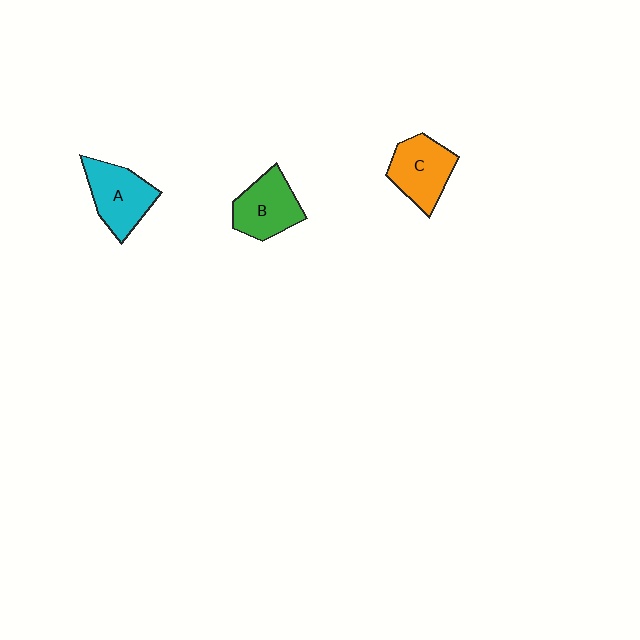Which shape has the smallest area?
Shape B (green).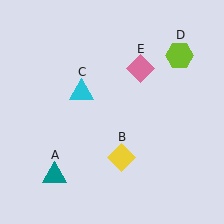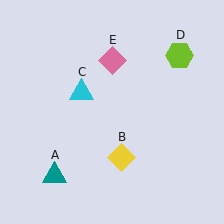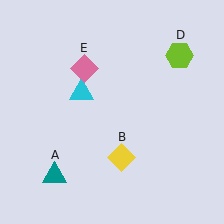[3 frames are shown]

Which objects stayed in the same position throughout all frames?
Teal triangle (object A) and yellow diamond (object B) and cyan triangle (object C) and lime hexagon (object D) remained stationary.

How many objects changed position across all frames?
1 object changed position: pink diamond (object E).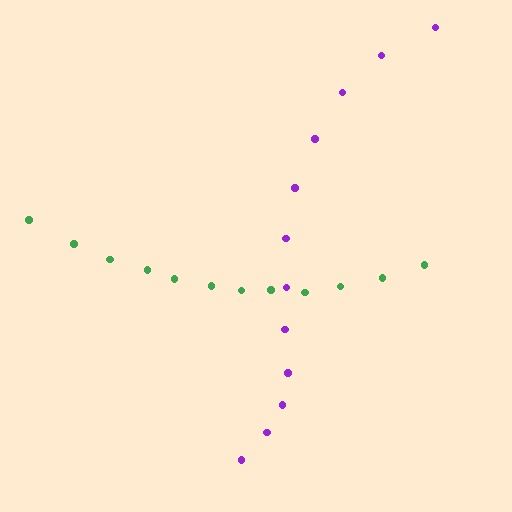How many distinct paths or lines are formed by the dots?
There are 2 distinct paths.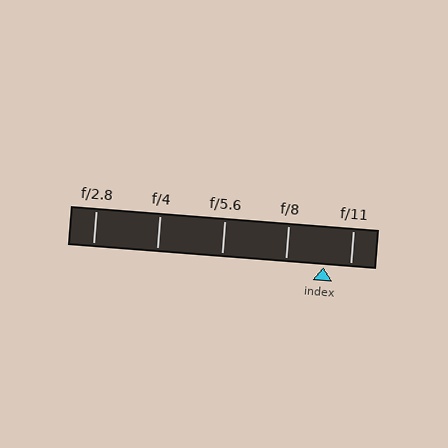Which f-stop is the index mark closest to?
The index mark is closest to f/11.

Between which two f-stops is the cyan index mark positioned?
The index mark is between f/8 and f/11.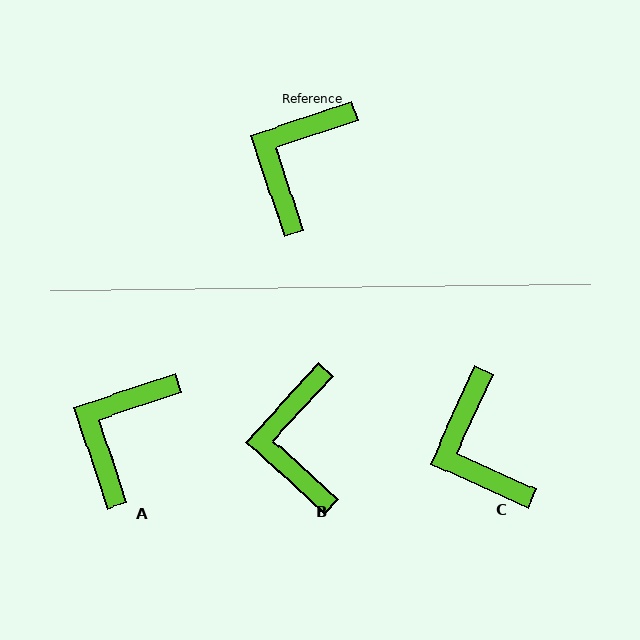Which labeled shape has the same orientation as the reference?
A.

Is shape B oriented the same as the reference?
No, it is off by about 29 degrees.